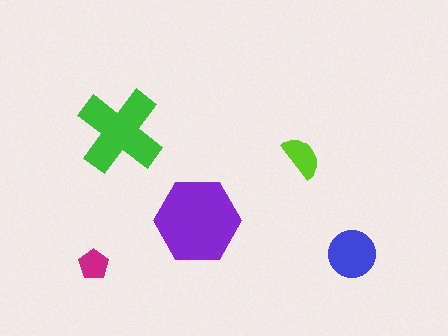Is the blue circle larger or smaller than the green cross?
Smaller.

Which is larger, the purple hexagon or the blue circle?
The purple hexagon.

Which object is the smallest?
The magenta pentagon.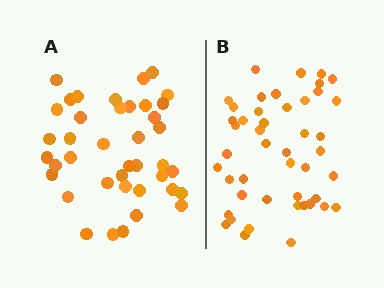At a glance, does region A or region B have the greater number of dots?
Region B (the right region) has more dots.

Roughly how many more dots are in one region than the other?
Region B has about 6 more dots than region A.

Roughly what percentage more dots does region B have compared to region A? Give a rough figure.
About 15% more.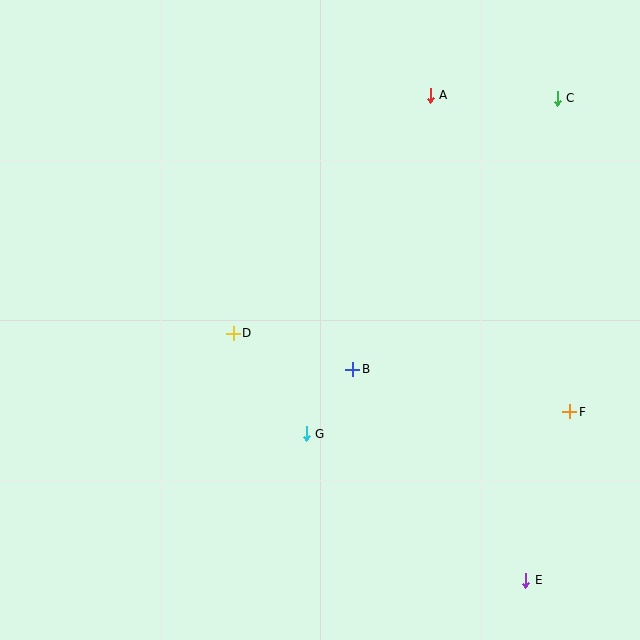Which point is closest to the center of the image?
Point B at (353, 369) is closest to the center.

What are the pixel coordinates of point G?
Point G is at (306, 434).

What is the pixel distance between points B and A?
The distance between B and A is 284 pixels.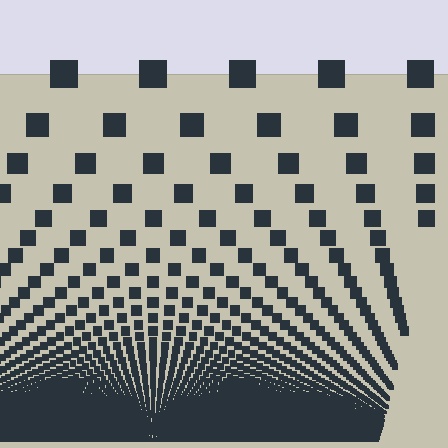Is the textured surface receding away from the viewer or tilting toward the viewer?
The surface appears to tilt toward the viewer. Texture elements get larger and sparser toward the top.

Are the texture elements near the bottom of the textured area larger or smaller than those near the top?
Smaller. The gradient is inverted — elements near the bottom are smaller and denser.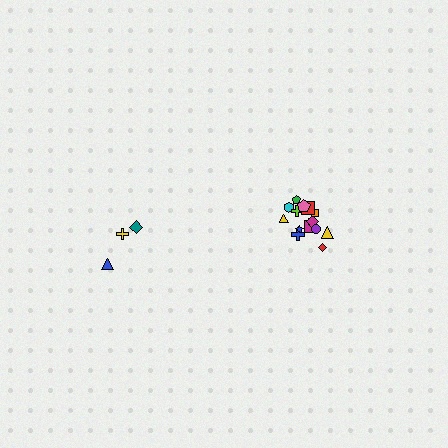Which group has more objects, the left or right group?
The right group.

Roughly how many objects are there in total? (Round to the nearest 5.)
Roughly 20 objects in total.